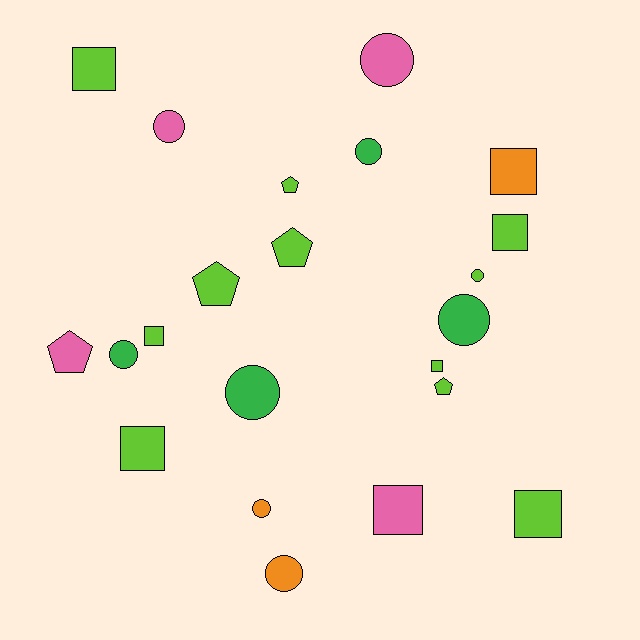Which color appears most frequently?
Lime, with 11 objects.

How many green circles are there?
There are 4 green circles.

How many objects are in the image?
There are 22 objects.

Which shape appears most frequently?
Circle, with 9 objects.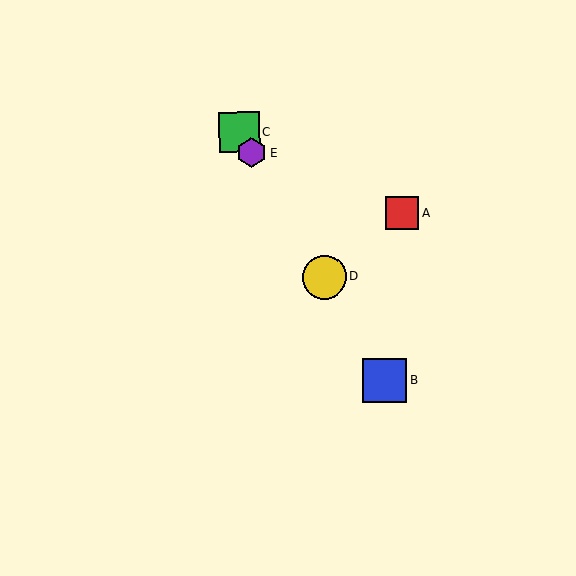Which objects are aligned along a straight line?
Objects B, C, D, E are aligned along a straight line.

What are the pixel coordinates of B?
Object B is at (385, 380).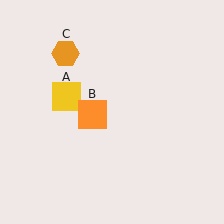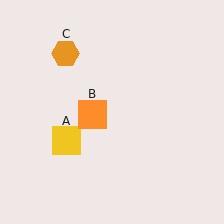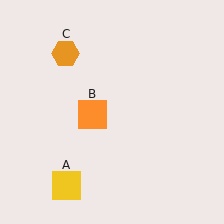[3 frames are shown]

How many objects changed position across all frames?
1 object changed position: yellow square (object A).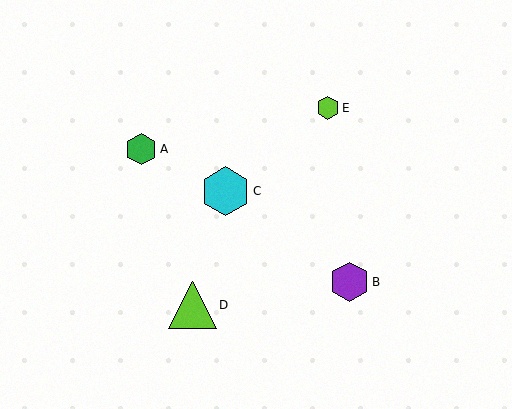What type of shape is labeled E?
Shape E is a lime hexagon.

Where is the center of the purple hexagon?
The center of the purple hexagon is at (349, 282).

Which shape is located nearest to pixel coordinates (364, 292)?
The purple hexagon (labeled B) at (349, 282) is nearest to that location.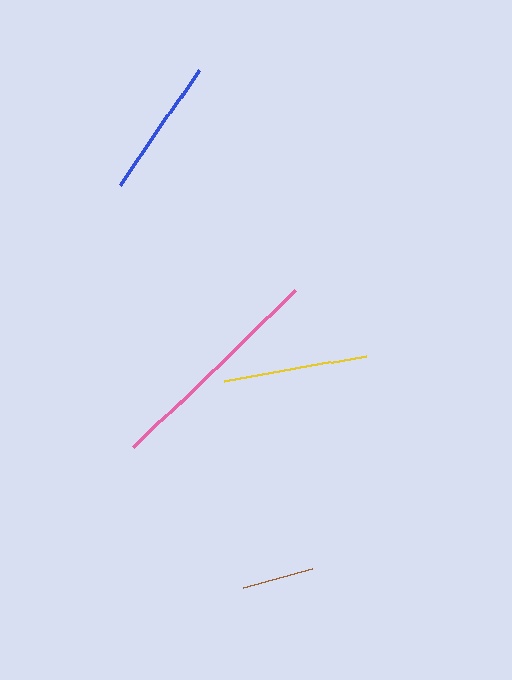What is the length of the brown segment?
The brown segment is approximately 71 pixels long.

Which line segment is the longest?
The pink line is the longest at approximately 225 pixels.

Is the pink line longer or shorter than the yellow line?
The pink line is longer than the yellow line.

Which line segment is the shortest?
The brown line is the shortest at approximately 71 pixels.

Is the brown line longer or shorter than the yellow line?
The yellow line is longer than the brown line.